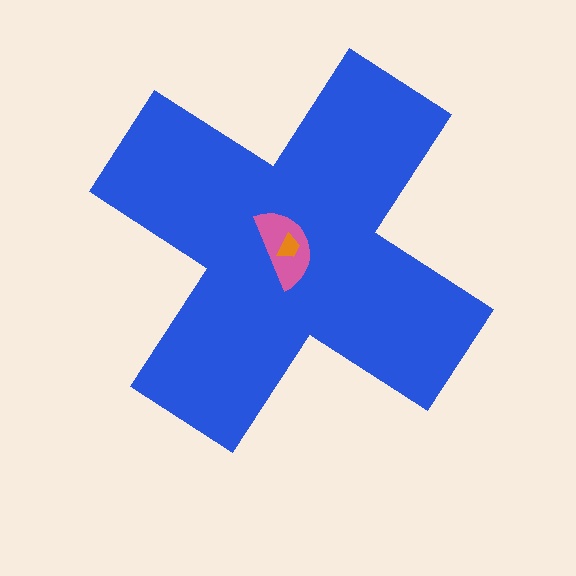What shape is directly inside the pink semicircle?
The orange trapezoid.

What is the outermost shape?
The blue cross.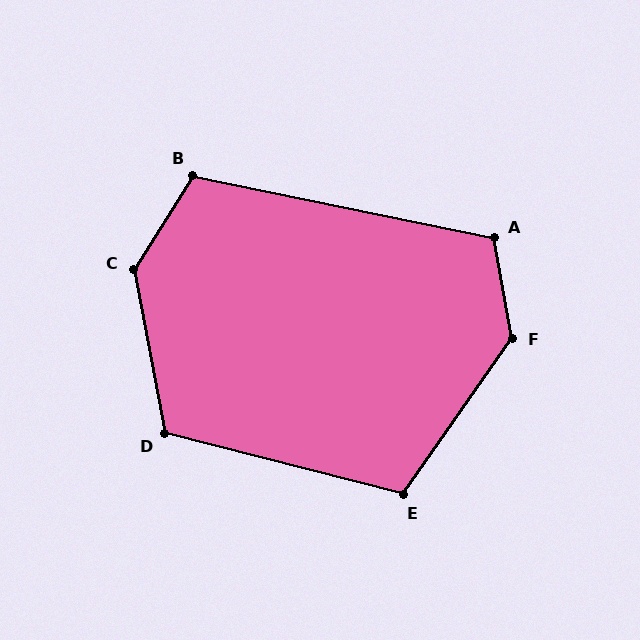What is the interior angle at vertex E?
Approximately 111 degrees (obtuse).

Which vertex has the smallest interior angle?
B, at approximately 110 degrees.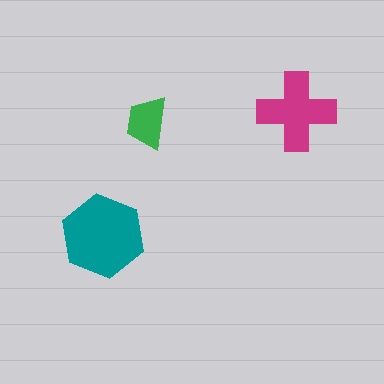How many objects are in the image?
There are 3 objects in the image.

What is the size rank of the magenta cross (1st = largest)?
2nd.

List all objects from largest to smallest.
The teal hexagon, the magenta cross, the green trapezoid.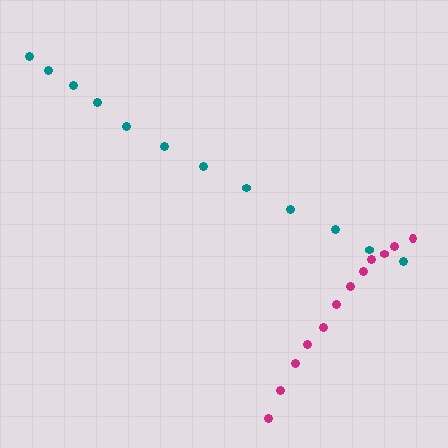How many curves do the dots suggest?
There are 2 distinct paths.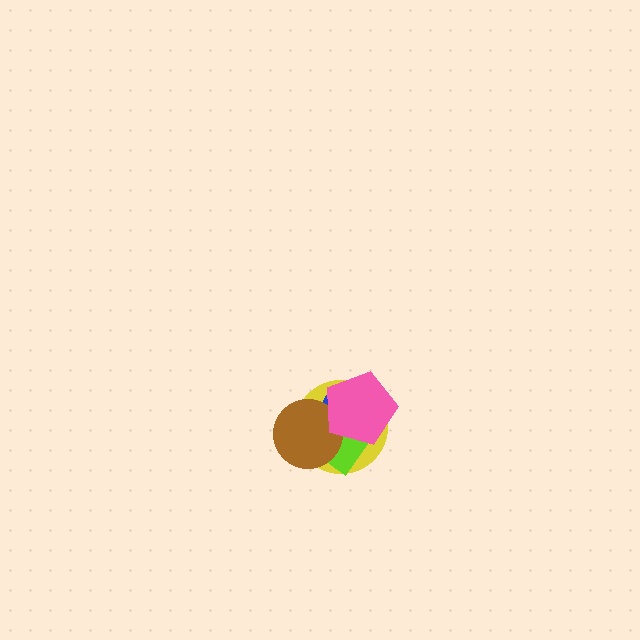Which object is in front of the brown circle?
The pink pentagon is in front of the brown circle.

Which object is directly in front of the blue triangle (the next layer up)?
The brown circle is directly in front of the blue triangle.